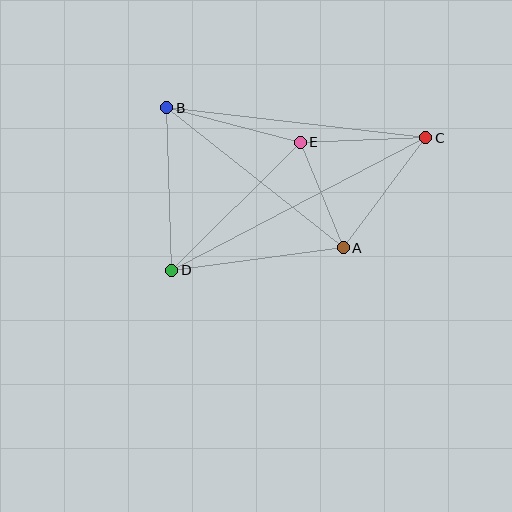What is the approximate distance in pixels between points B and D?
The distance between B and D is approximately 163 pixels.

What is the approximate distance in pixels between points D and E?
The distance between D and E is approximately 181 pixels.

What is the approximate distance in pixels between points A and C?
The distance between A and C is approximately 138 pixels.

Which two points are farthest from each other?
Points C and D are farthest from each other.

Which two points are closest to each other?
Points A and E are closest to each other.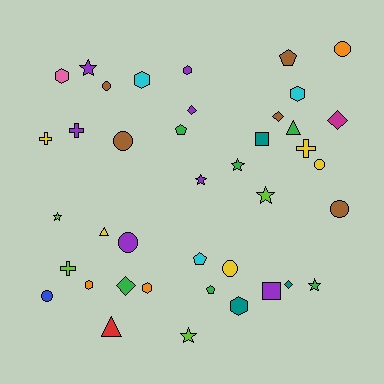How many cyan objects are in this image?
There are 3 cyan objects.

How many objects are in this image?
There are 40 objects.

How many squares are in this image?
There are 2 squares.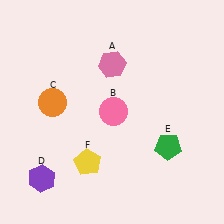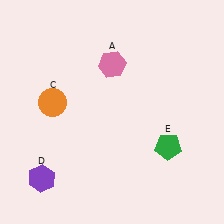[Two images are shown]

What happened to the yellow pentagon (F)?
The yellow pentagon (F) was removed in Image 2. It was in the bottom-left area of Image 1.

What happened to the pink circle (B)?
The pink circle (B) was removed in Image 2. It was in the top-right area of Image 1.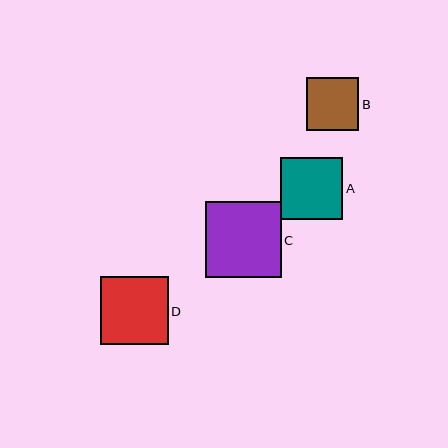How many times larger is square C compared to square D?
Square C is approximately 1.1 times the size of square D.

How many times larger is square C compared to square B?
Square C is approximately 1.4 times the size of square B.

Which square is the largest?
Square C is the largest with a size of approximately 75 pixels.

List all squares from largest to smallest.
From largest to smallest: C, D, A, B.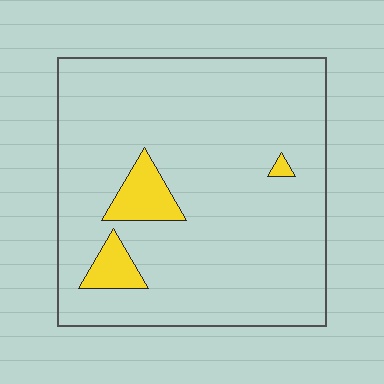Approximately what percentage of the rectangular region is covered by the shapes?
Approximately 10%.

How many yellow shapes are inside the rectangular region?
3.